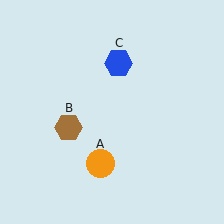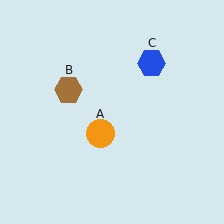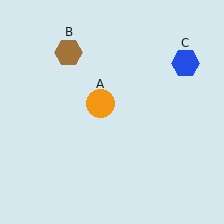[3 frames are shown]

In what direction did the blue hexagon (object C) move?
The blue hexagon (object C) moved right.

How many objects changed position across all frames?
3 objects changed position: orange circle (object A), brown hexagon (object B), blue hexagon (object C).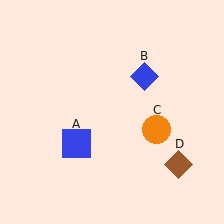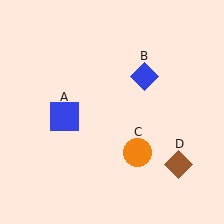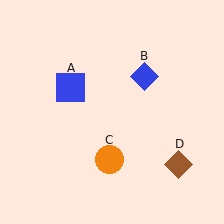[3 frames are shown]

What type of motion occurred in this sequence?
The blue square (object A), orange circle (object C) rotated clockwise around the center of the scene.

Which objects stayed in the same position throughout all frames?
Blue diamond (object B) and brown diamond (object D) remained stationary.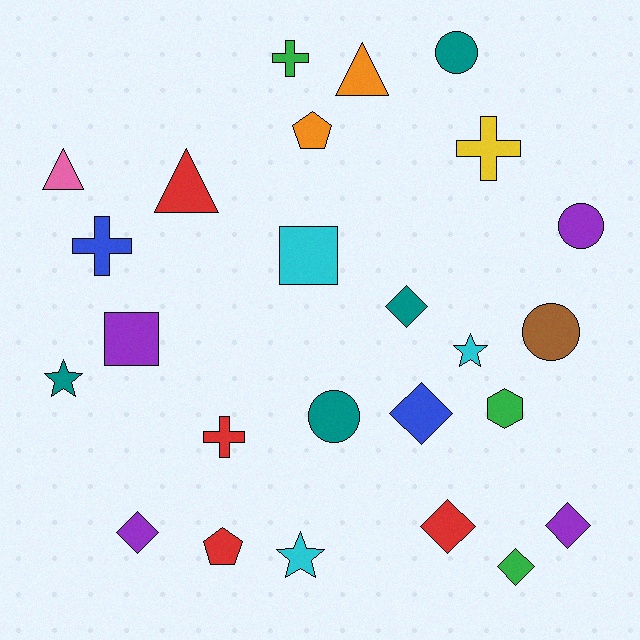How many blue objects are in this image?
There are 2 blue objects.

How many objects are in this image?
There are 25 objects.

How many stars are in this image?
There are 3 stars.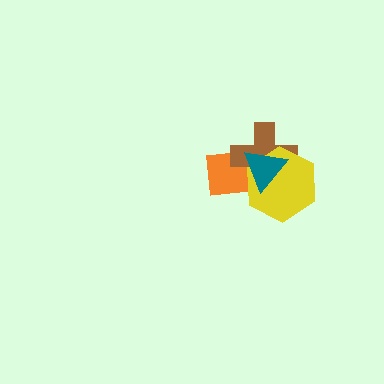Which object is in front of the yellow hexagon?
The teal triangle is in front of the yellow hexagon.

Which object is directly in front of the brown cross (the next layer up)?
The yellow hexagon is directly in front of the brown cross.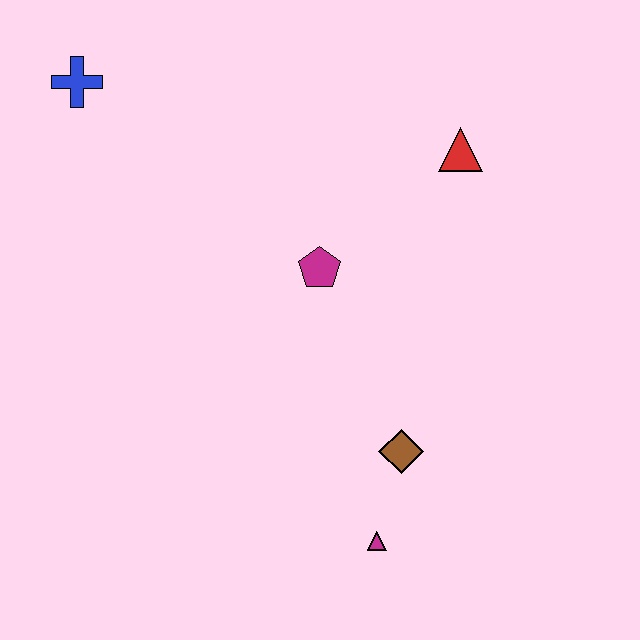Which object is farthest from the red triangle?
The magenta triangle is farthest from the red triangle.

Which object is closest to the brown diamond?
The magenta triangle is closest to the brown diamond.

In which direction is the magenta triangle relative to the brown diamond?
The magenta triangle is below the brown diamond.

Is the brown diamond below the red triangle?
Yes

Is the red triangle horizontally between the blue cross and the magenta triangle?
No